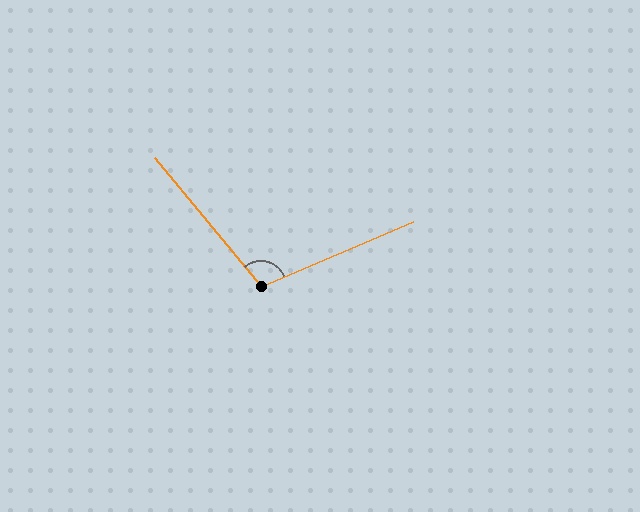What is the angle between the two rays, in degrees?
Approximately 107 degrees.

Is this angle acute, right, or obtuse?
It is obtuse.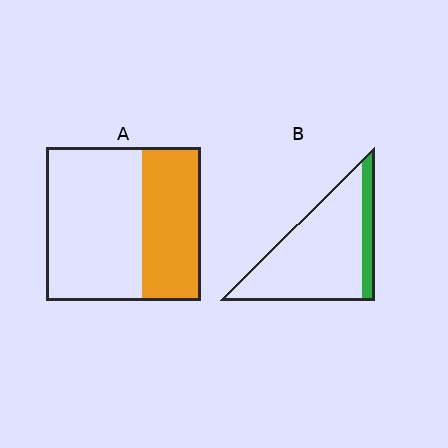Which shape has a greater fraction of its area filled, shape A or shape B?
Shape A.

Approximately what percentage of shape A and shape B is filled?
A is approximately 40% and B is approximately 15%.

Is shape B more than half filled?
No.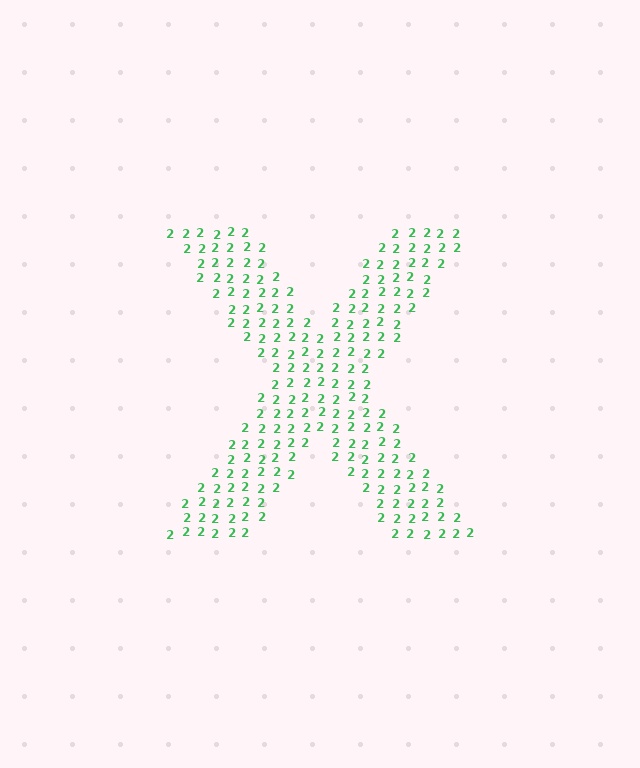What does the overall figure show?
The overall figure shows the letter X.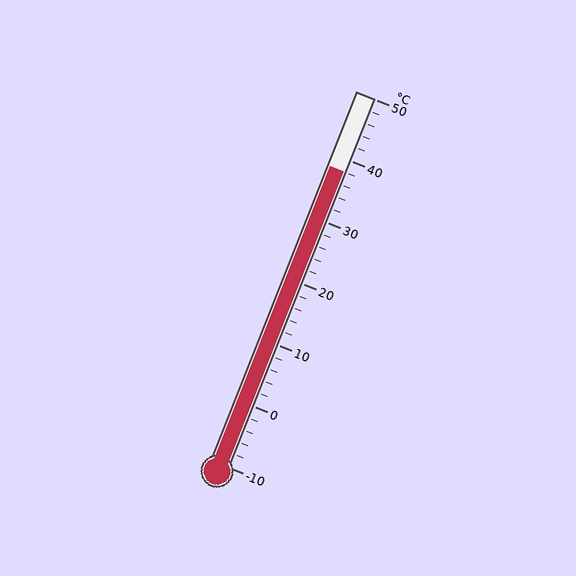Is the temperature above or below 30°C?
The temperature is above 30°C.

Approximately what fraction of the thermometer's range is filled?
The thermometer is filled to approximately 80% of its range.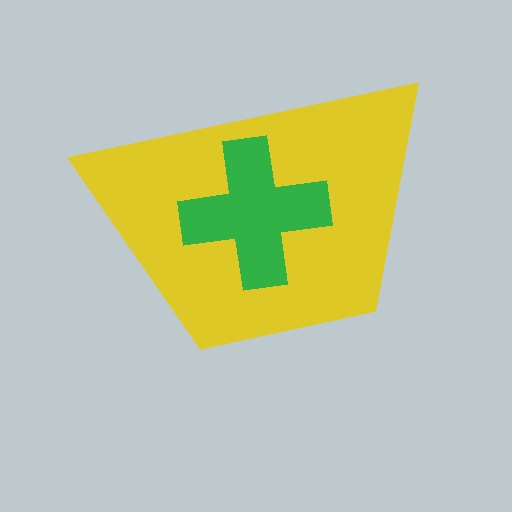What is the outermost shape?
The yellow trapezoid.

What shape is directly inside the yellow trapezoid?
The green cross.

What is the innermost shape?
The green cross.